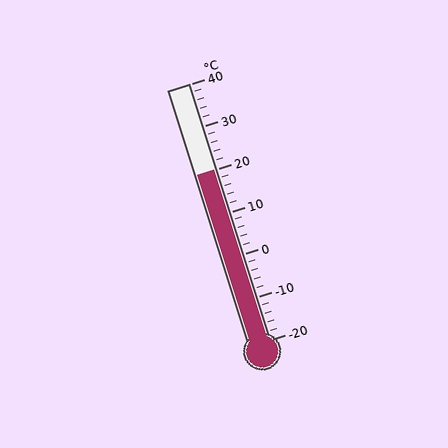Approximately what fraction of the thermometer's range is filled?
The thermometer is filled to approximately 65% of its range.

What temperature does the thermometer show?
The thermometer shows approximately 20°C.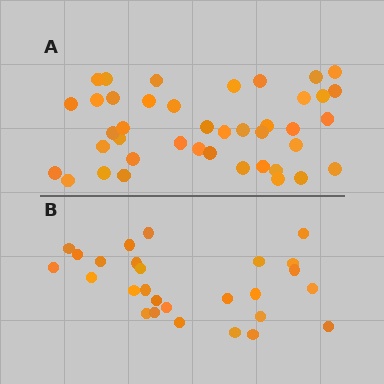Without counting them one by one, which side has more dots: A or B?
Region A (the top region) has more dots.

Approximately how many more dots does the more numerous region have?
Region A has approximately 15 more dots than region B.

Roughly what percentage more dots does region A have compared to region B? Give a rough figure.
About 50% more.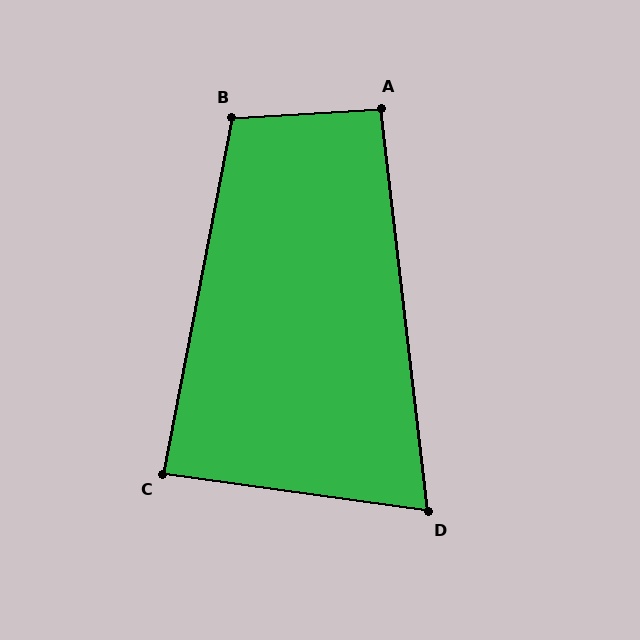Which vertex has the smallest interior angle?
D, at approximately 75 degrees.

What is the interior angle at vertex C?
Approximately 87 degrees (approximately right).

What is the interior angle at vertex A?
Approximately 93 degrees (approximately right).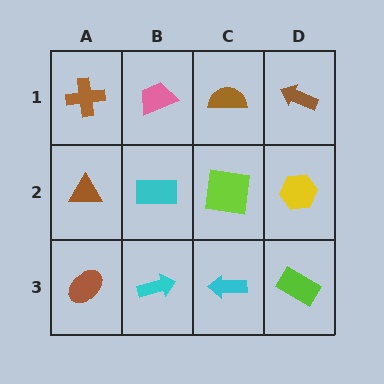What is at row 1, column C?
A brown semicircle.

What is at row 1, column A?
A brown cross.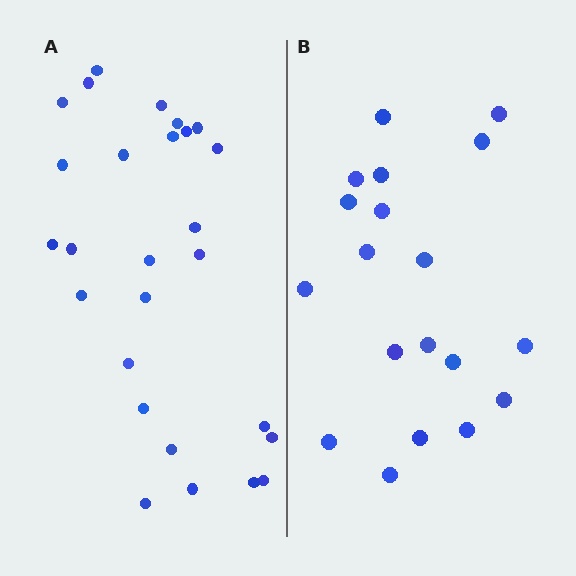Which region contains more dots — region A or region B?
Region A (the left region) has more dots.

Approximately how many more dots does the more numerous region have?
Region A has roughly 8 or so more dots than region B.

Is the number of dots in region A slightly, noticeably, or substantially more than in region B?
Region A has noticeably more, but not dramatically so. The ratio is roughly 1.4 to 1.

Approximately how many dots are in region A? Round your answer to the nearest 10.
About 30 dots. (The exact count is 27, which rounds to 30.)